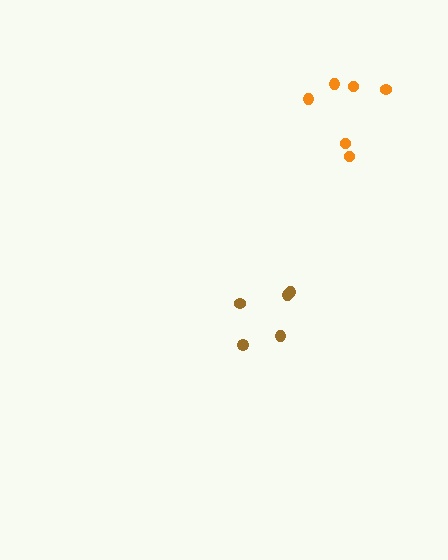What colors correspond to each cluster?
The clusters are colored: orange, brown.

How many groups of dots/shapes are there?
There are 2 groups.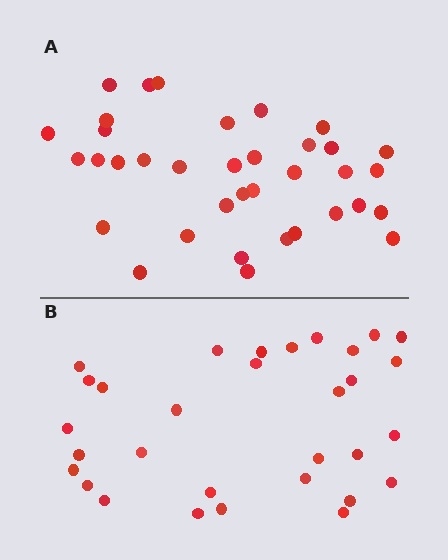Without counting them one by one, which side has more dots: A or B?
Region A (the top region) has more dots.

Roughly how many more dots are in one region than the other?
Region A has about 5 more dots than region B.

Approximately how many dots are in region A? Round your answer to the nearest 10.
About 40 dots. (The exact count is 36, which rounds to 40.)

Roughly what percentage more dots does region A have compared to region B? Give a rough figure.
About 15% more.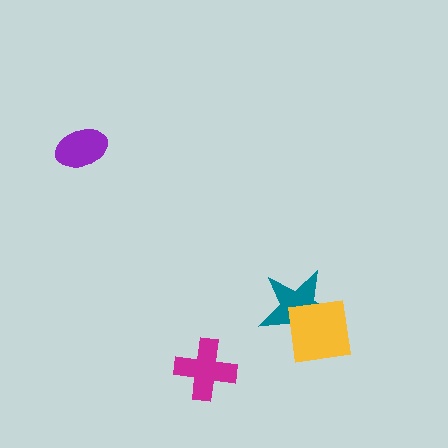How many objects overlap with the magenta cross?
0 objects overlap with the magenta cross.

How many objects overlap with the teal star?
1 object overlaps with the teal star.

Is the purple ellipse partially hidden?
No, no other shape covers it.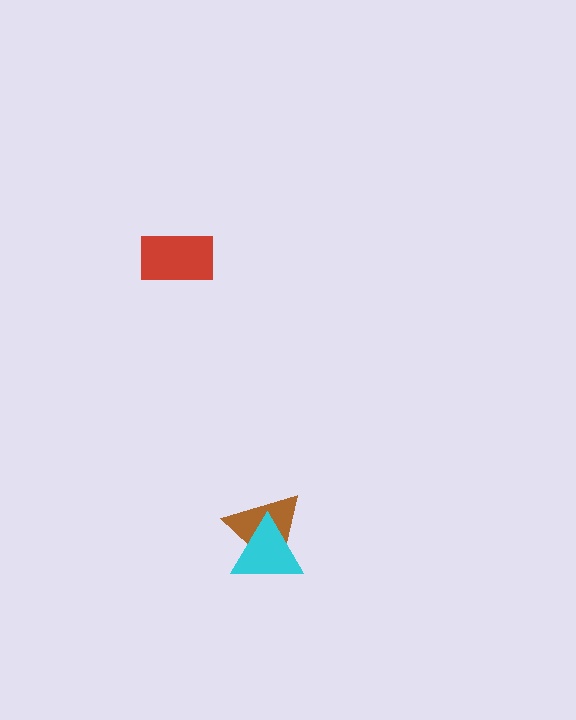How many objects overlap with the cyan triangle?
1 object overlaps with the cyan triangle.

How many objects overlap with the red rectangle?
0 objects overlap with the red rectangle.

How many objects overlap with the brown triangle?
1 object overlaps with the brown triangle.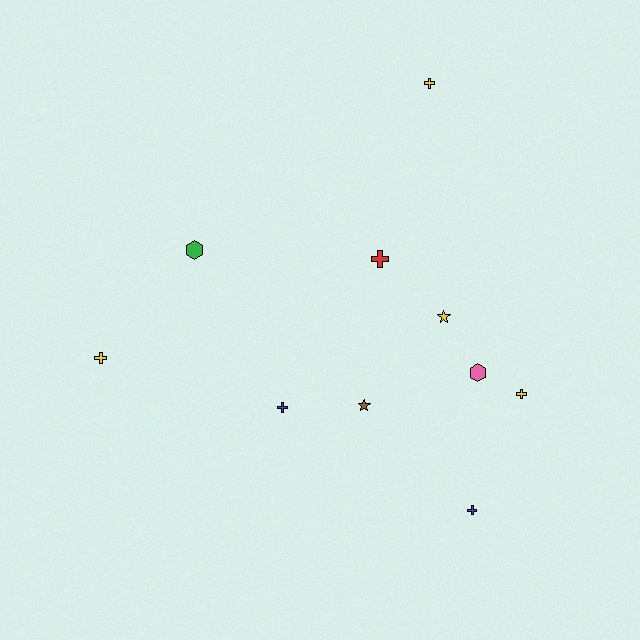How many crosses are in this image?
There are 6 crosses.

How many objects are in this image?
There are 10 objects.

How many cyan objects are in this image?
There are no cyan objects.